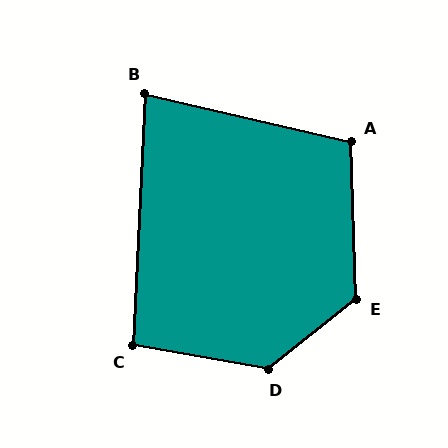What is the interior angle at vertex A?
Approximately 105 degrees (obtuse).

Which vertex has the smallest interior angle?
B, at approximately 80 degrees.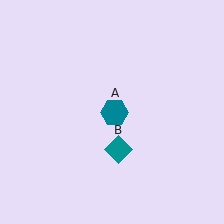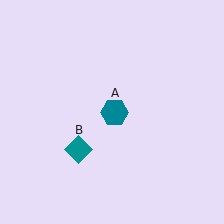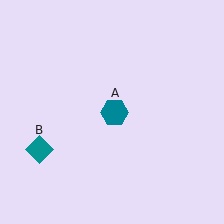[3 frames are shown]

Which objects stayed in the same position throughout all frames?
Teal hexagon (object A) remained stationary.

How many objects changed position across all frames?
1 object changed position: teal diamond (object B).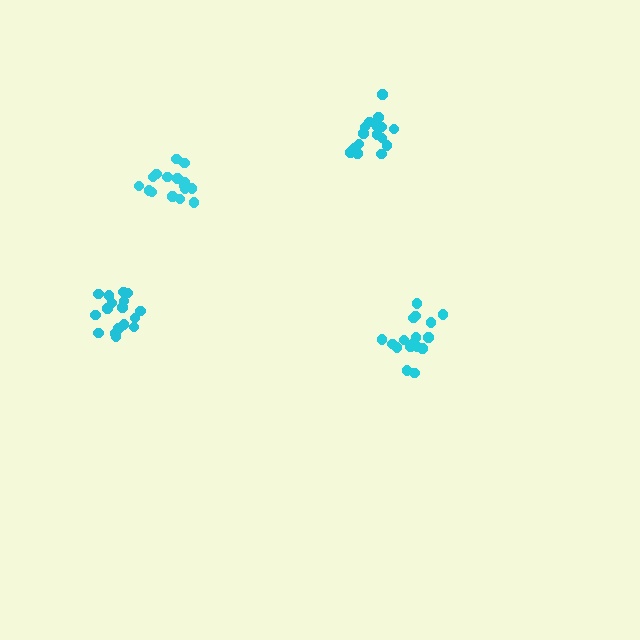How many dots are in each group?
Group 1: 17 dots, Group 2: 17 dots, Group 3: 17 dots, Group 4: 16 dots (67 total).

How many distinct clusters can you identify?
There are 4 distinct clusters.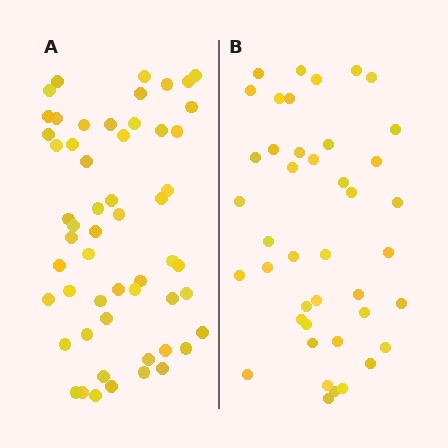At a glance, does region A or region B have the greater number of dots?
Region A (the left region) has more dots.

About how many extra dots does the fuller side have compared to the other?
Region A has approximately 15 more dots than region B.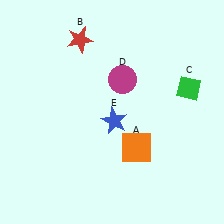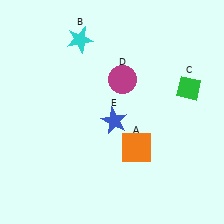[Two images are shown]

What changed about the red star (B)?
In Image 1, B is red. In Image 2, it changed to cyan.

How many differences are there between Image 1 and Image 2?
There is 1 difference between the two images.